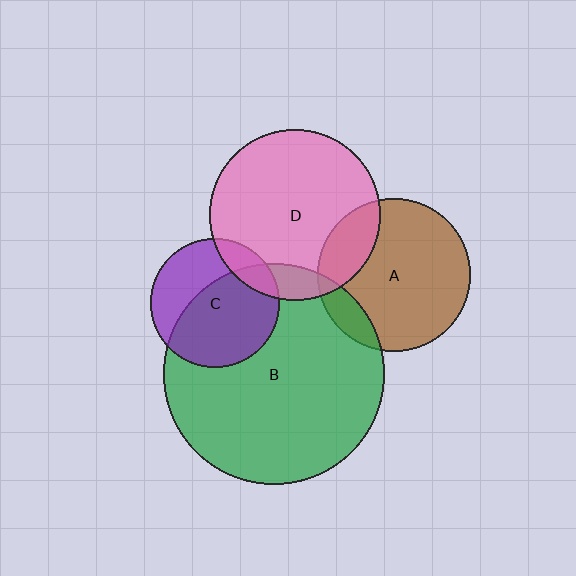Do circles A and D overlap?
Yes.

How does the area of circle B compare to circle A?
Approximately 2.1 times.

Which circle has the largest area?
Circle B (green).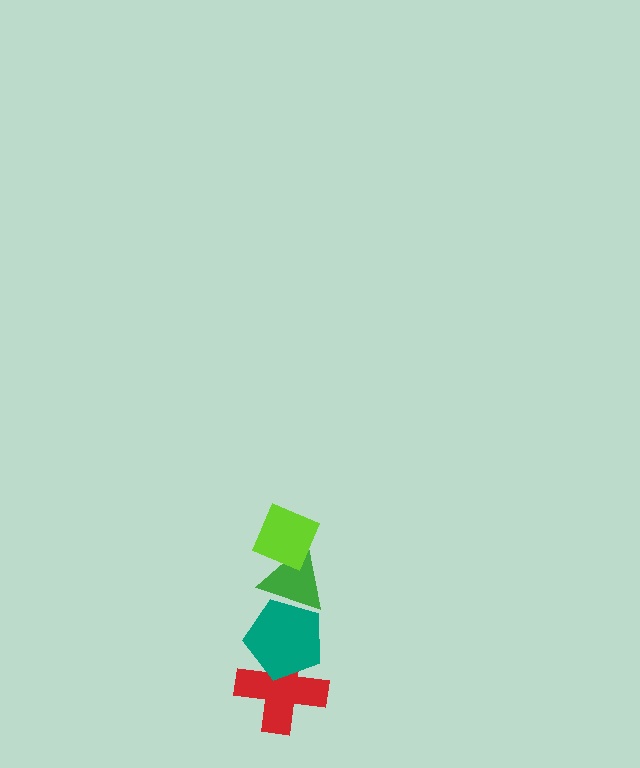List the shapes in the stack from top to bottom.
From top to bottom: the lime diamond, the green triangle, the teal pentagon, the red cross.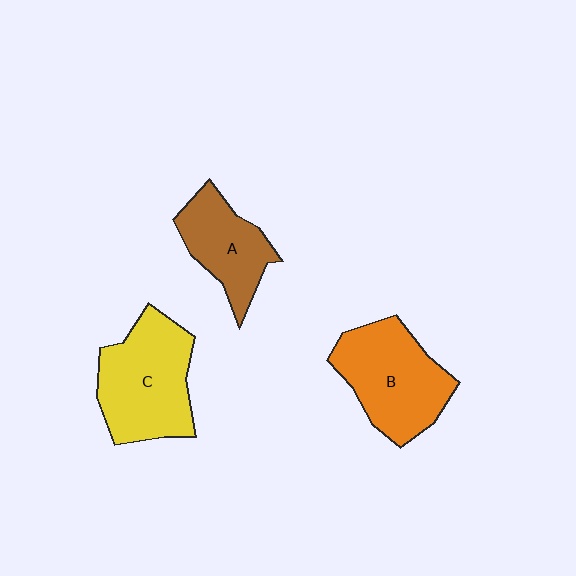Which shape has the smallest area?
Shape A (brown).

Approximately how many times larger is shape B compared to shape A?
Approximately 1.4 times.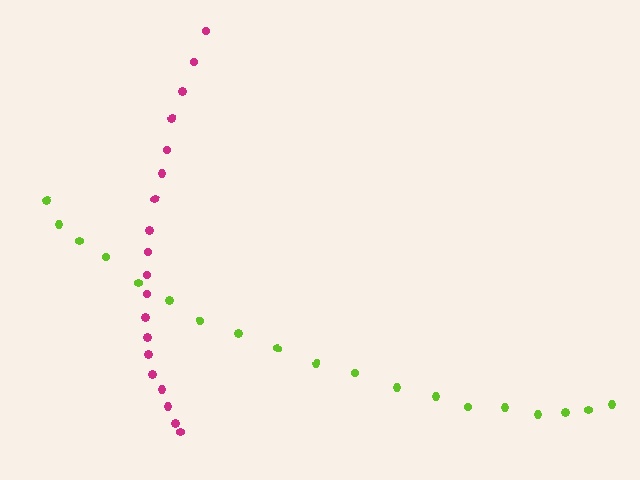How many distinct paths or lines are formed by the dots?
There are 2 distinct paths.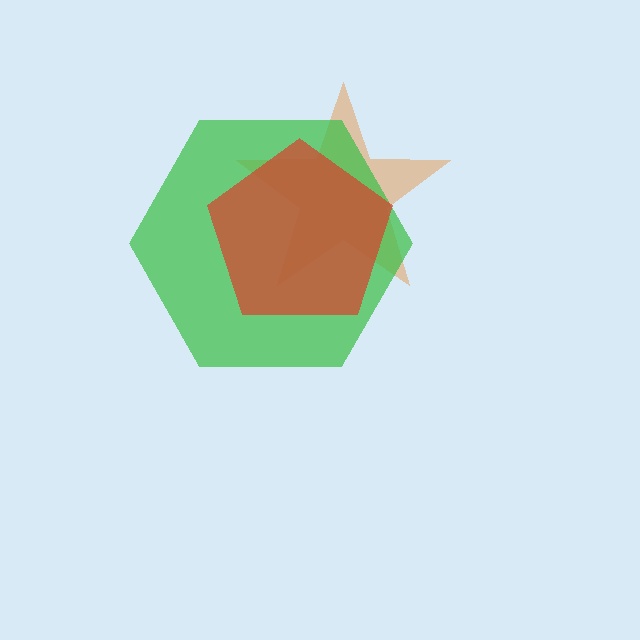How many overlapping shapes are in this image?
There are 3 overlapping shapes in the image.